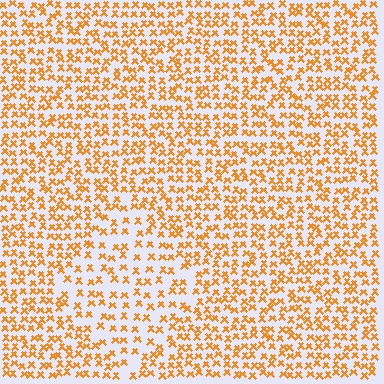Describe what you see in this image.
The image contains small orange elements arranged at two different densities. A diamond-shaped region is visible where the elements are less densely packed than the surrounding area.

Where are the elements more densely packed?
The elements are more densely packed outside the diamond boundary.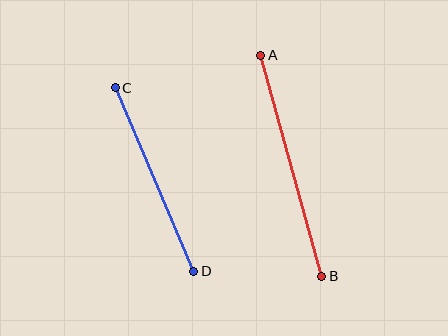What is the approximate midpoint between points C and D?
The midpoint is at approximately (155, 179) pixels.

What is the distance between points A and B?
The distance is approximately 229 pixels.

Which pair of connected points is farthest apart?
Points A and B are farthest apart.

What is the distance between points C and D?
The distance is approximately 199 pixels.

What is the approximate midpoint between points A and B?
The midpoint is at approximately (291, 166) pixels.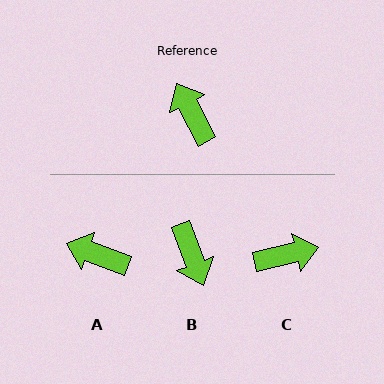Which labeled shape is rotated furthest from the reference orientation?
B, about 173 degrees away.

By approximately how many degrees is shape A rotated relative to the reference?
Approximately 42 degrees counter-clockwise.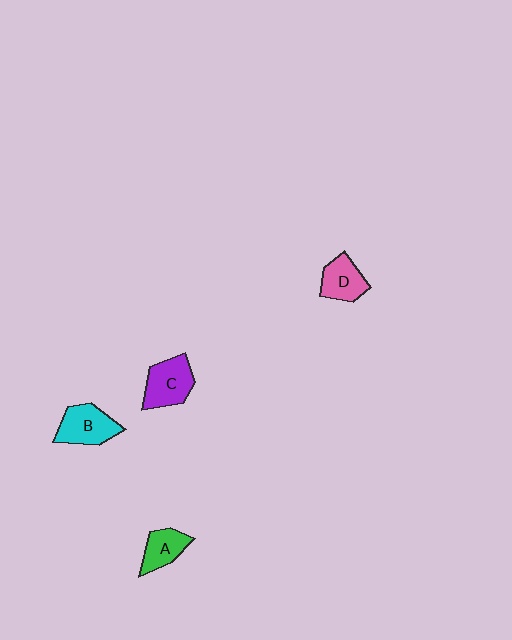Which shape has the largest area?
Shape C (purple).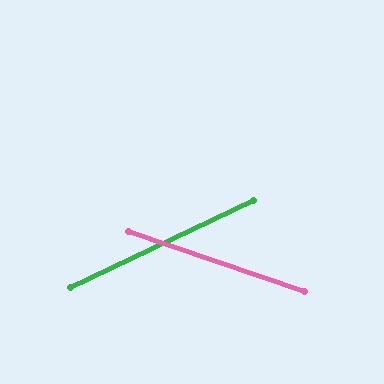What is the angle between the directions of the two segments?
Approximately 44 degrees.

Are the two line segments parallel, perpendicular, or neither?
Neither parallel nor perpendicular — they differ by about 44°.